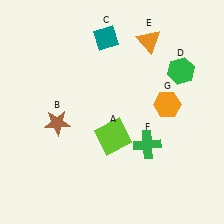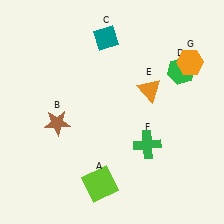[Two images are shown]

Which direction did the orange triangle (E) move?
The orange triangle (E) moved down.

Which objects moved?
The objects that moved are: the lime square (A), the orange triangle (E), the orange hexagon (G).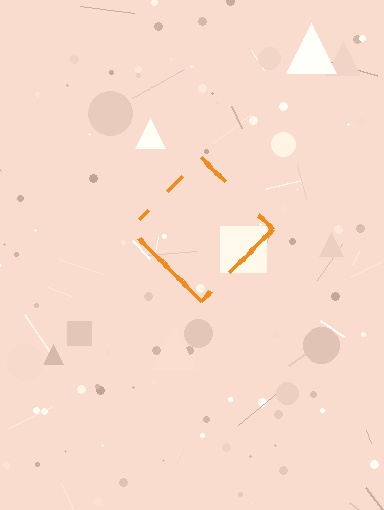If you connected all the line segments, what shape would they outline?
They would outline a diamond.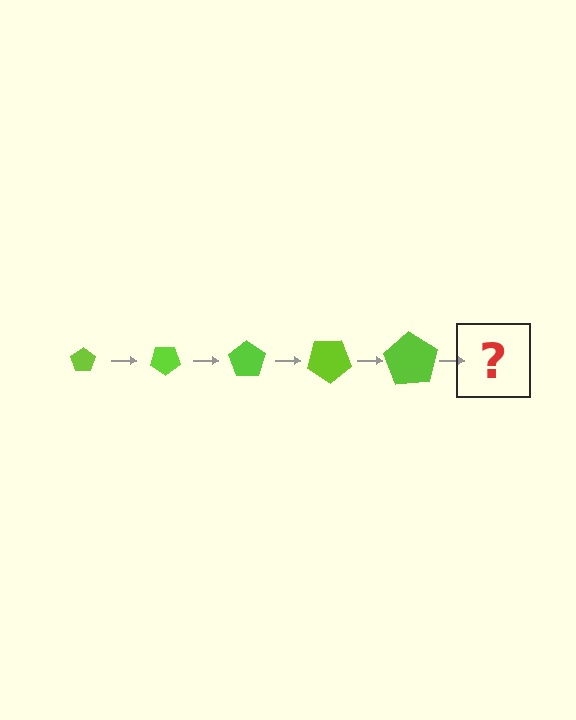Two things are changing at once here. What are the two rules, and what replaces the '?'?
The two rules are that the pentagon grows larger each step and it rotates 35 degrees each step. The '?' should be a pentagon, larger than the previous one and rotated 175 degrees from the start.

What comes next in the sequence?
The next element should be a pentagon, larger than the previous one and rotated 175 degrees from the start.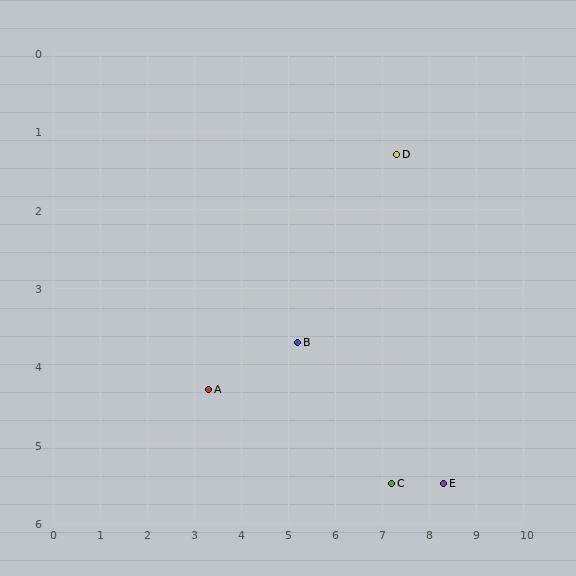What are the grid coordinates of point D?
Point D is at approximately (7.3, 1.3).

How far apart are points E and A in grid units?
Points E and A are about 5.1 grid units apart.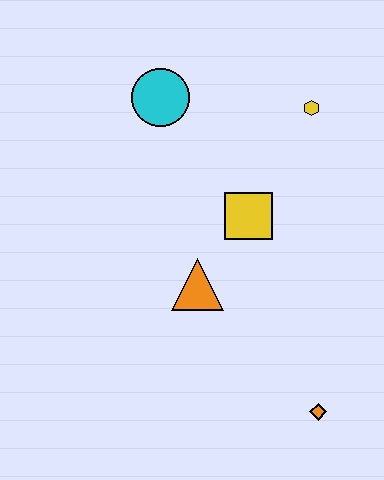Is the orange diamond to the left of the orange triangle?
No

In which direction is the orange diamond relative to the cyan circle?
The orange diamond is below the cyan circle.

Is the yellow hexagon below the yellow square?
No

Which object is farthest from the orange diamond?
The cyan circle is farthest from the orange diamond.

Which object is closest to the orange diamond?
The orange triangle is closest to the orange diamond.